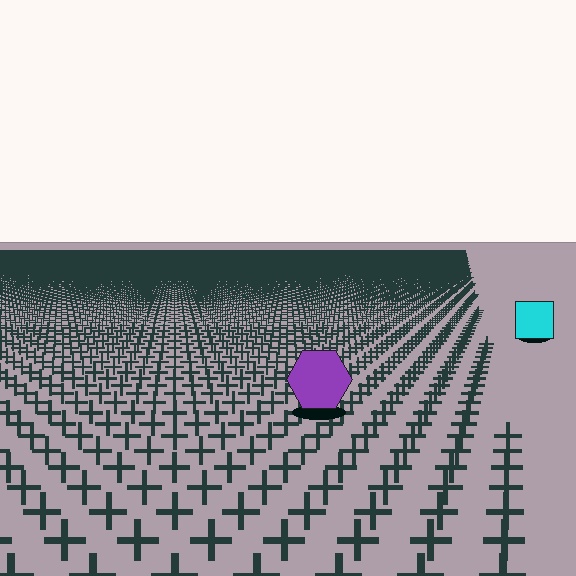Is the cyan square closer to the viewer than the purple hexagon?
No. The purple hexagon is closer — you can tell from the texture gradient: the ground texture is coarser near it.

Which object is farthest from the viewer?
The cyan square is farthest from the viewer. It appears smaller and the ground texture around it is denser.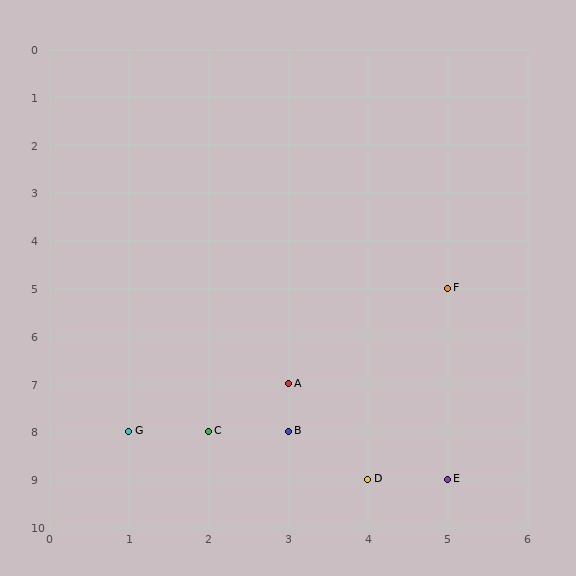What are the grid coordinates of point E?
Point E is at grid coordinates (5, 9).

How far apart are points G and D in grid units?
Points G and D are 3 columns and 1 row apart (about 3.2 grid units diagonally).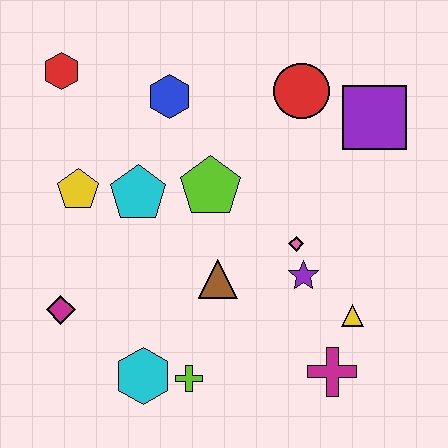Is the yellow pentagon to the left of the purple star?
Yes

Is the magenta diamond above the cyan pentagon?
No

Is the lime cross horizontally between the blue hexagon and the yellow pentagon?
No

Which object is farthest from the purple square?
The magenta diamond is farthest from the purple square.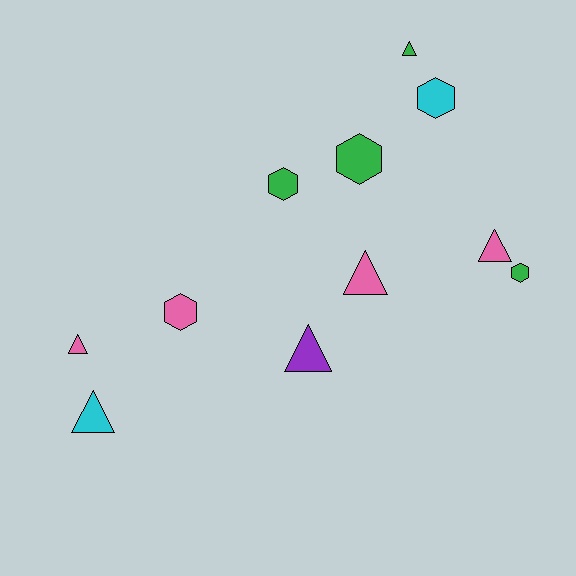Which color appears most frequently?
Green, with 4 objects.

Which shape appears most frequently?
Triangle, with 6 objects.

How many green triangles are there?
There is 1 green triangle.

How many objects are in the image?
There are 11 objects.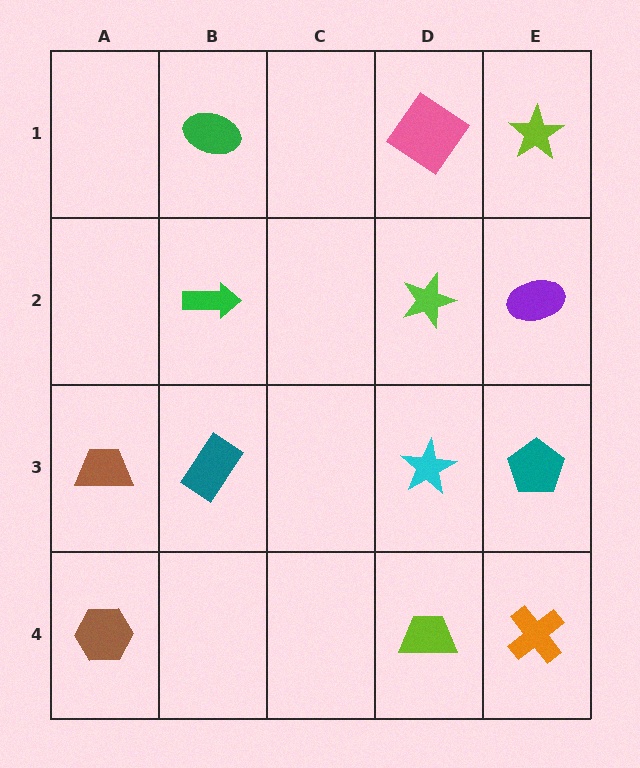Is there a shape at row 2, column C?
No, that cell is empty.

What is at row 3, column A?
A brown trapezoid.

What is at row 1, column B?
A green ellipse.